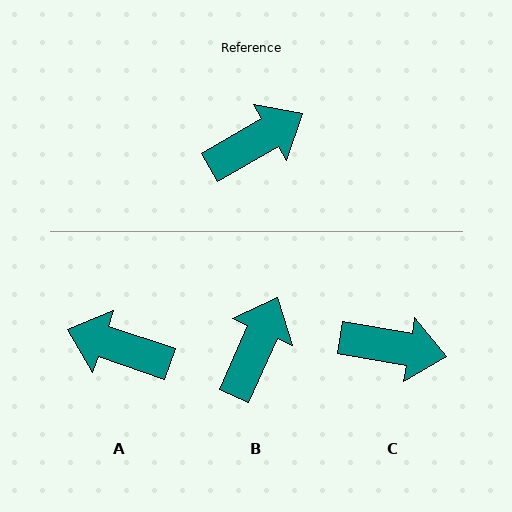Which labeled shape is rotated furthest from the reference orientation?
A, about 131 degrees away.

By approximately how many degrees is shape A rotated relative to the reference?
Approximately 131 degrees counter-clockwise.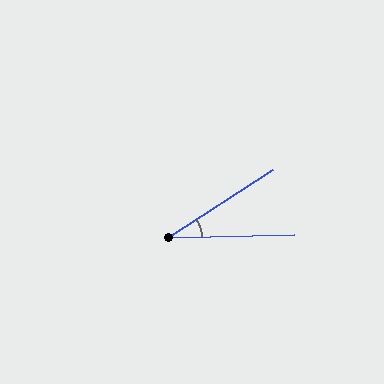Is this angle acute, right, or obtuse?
It is acute.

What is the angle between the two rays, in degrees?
Approximately 31 degrees.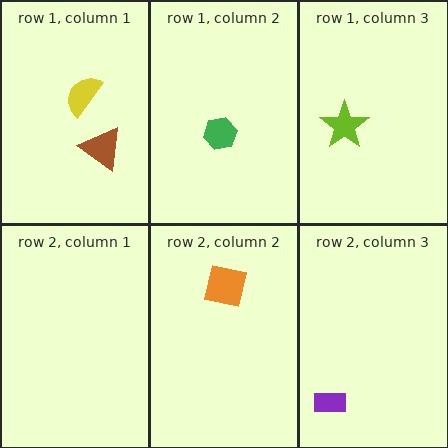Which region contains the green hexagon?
The row 1, column 2 region.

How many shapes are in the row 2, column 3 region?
1.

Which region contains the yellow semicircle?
The row 1, column 1 region.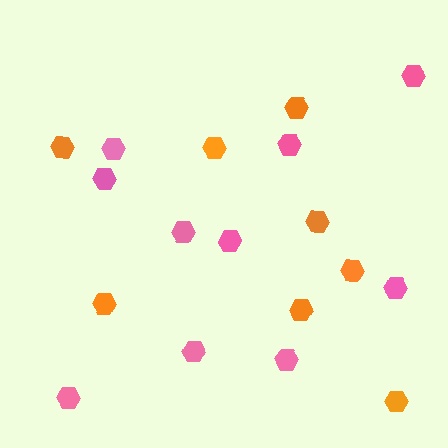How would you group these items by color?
There are 2 groups: one group of orange hexagons (8) and one group of pink hexagons (10).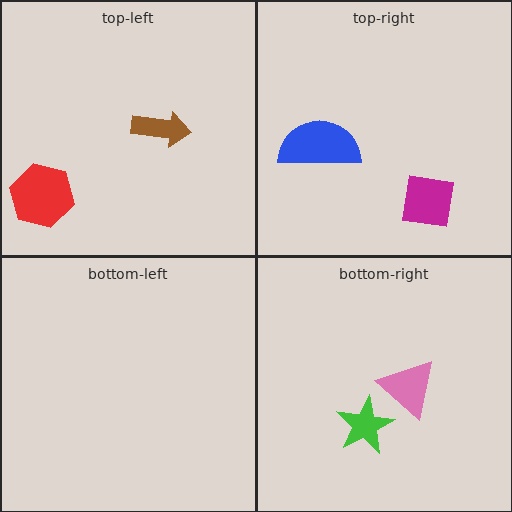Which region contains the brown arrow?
The top-left region.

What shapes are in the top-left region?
The brown arrow, the red hexagon.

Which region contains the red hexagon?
The top-left region.